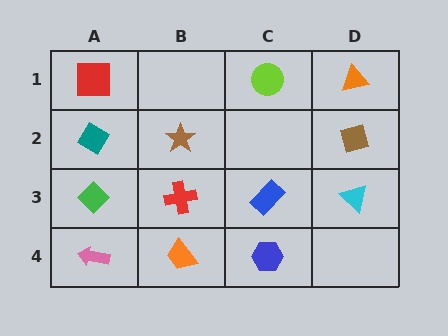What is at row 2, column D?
A brown square.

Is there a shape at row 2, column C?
No, that cell is empty.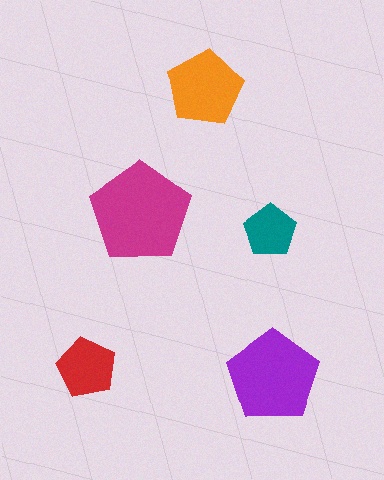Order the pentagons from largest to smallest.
the magenta one, the purple one, the orange one, the red one, the teal one.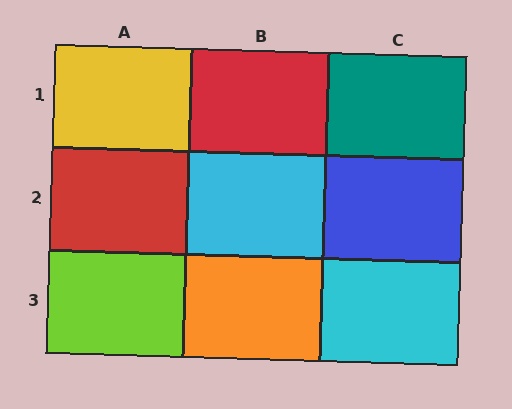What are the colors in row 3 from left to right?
Lime, orange, cyan.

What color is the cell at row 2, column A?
Red.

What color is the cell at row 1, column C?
Teal.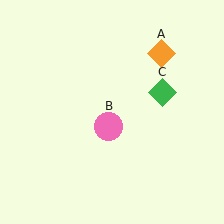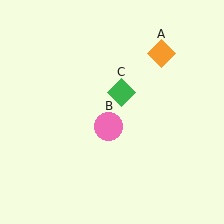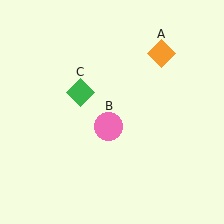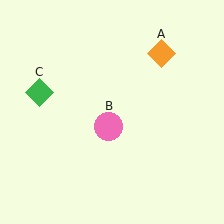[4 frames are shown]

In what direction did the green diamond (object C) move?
The green diamond (object C) moved left.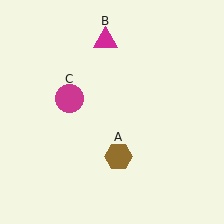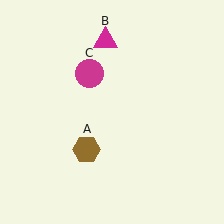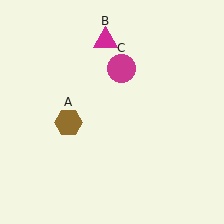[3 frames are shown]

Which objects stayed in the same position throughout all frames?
Magenta triangle (object B) remained stationary.